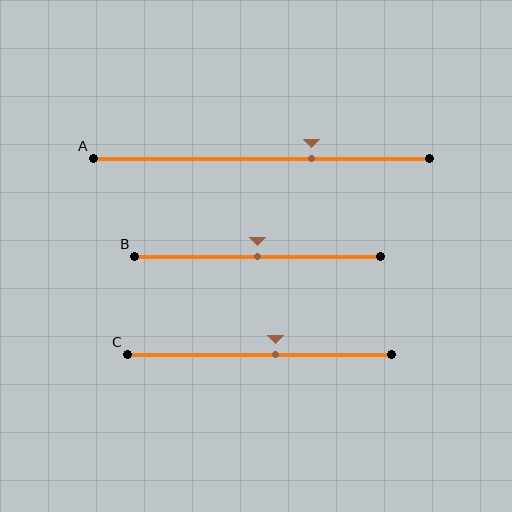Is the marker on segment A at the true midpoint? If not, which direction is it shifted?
No, the marker on segment A is shifted to the right by about 15% of the segment length.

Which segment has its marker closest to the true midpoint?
Segment B has its marker closest to the true midpoint.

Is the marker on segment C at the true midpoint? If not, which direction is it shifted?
No, the marker on segment C is shifted to the right by about 6% of the segment length.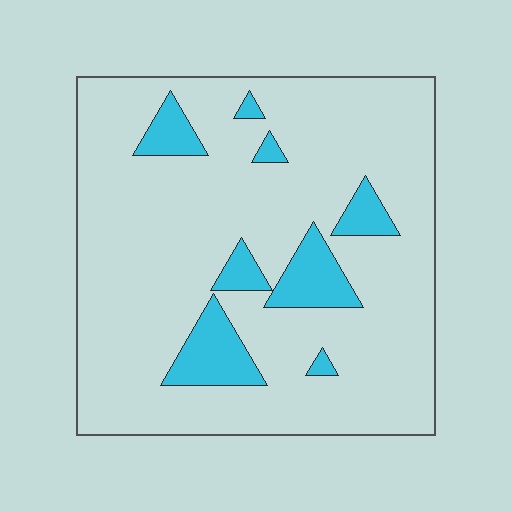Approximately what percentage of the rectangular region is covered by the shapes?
Approximately 15%.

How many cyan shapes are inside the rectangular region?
8.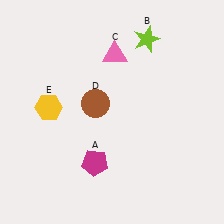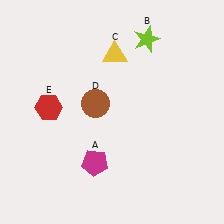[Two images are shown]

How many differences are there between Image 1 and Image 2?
There are 2 differences between the two images.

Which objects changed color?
C changed from pink to yellow. E changed from yellow to red.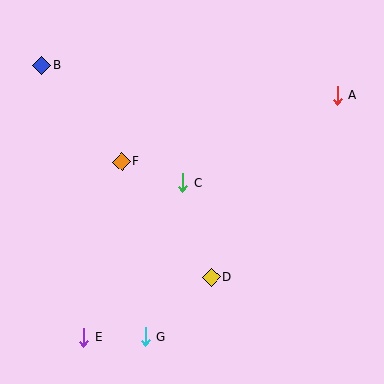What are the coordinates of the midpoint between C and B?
The midpoint between C and B is at (112, 124).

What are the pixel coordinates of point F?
Point F is at (121, 162).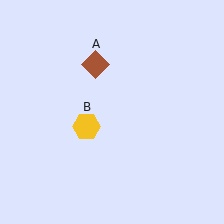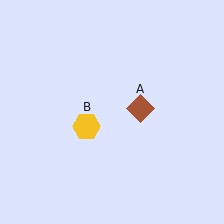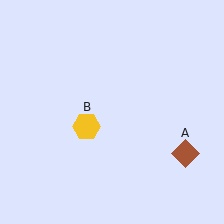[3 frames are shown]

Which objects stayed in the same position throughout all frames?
Yellow hexagon (object B) remained stationary.